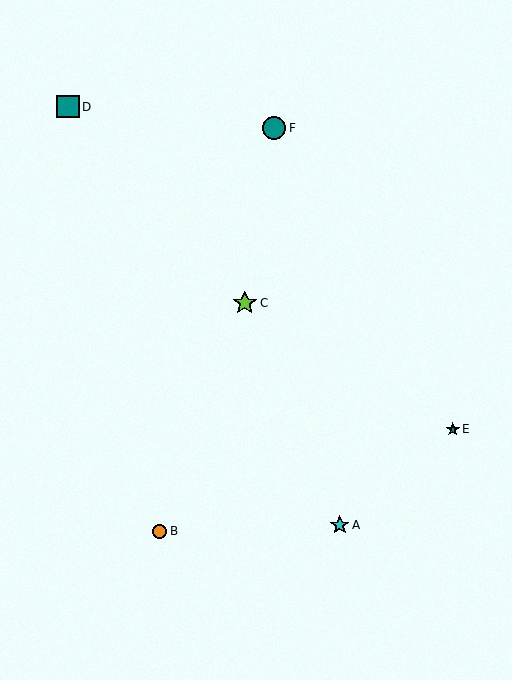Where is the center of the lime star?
The center of the lime star is at (245, 303).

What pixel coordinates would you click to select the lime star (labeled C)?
Click at (245, 303) to select the lime star C.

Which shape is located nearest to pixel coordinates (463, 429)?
The teal star (labeled E) at (453, 429) is nearest to that location.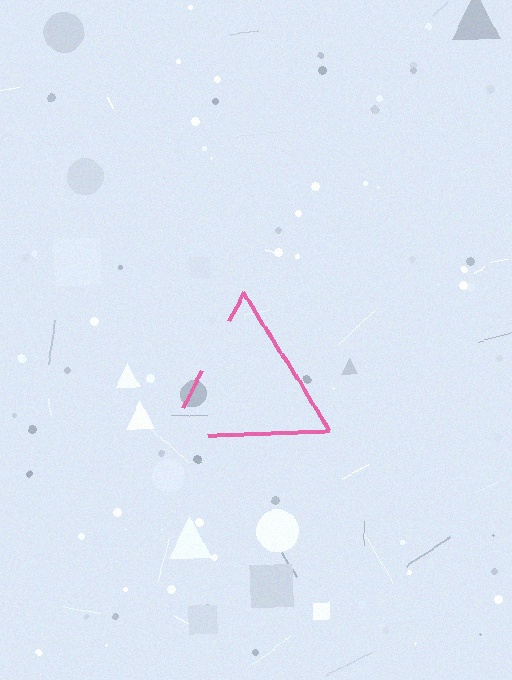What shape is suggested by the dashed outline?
The dashed outline suggests a triangle.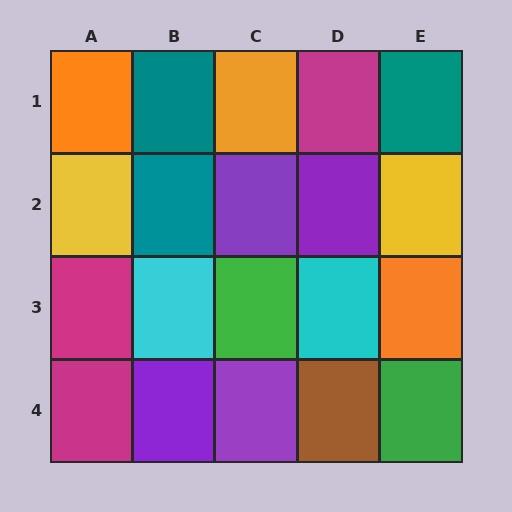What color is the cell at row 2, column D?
Purple.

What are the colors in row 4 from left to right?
Magenta, purple, purple, brown, green.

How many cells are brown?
1 cell is brown.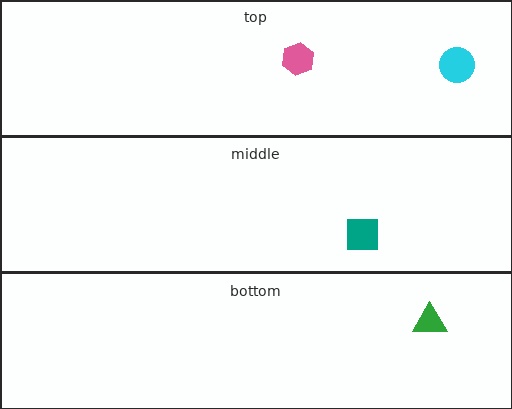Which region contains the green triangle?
The bottom region.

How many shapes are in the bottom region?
1.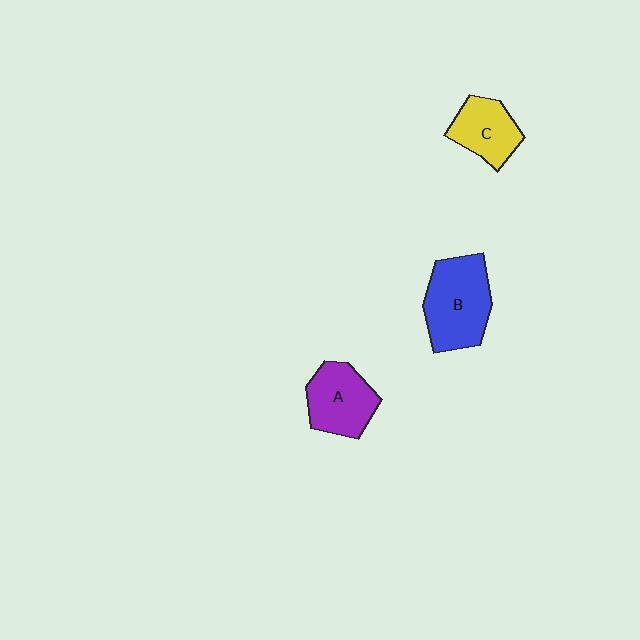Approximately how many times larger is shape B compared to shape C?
Approximately 1.5 times.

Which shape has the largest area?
Shape B (blue).